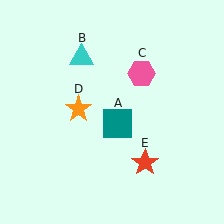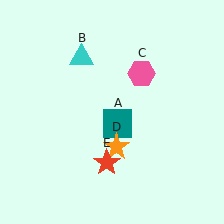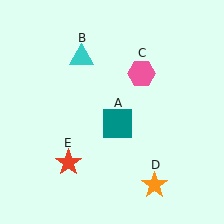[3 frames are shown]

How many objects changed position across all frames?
2 objects changed position: orange star (object D), red star (object E).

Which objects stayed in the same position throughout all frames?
Teal square (object A) and cyan triangle (object B) and pink hexagon (object C) remained stationary.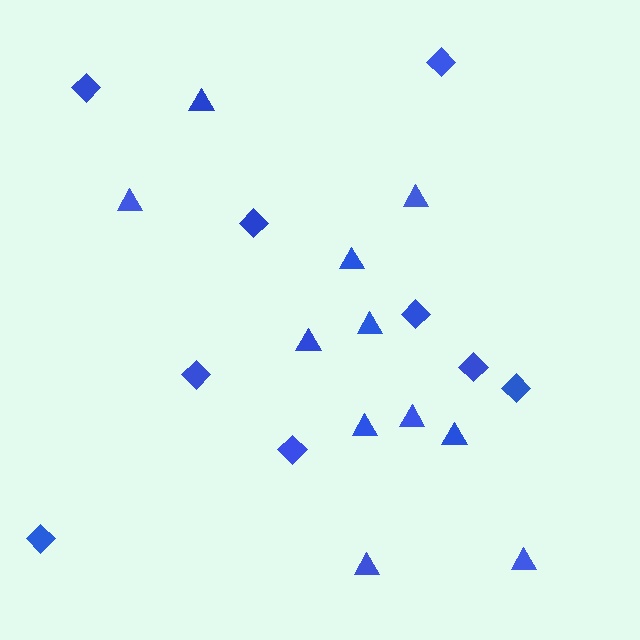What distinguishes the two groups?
There are 2 groups: one group of triangles (11) and one group of diamonds (9).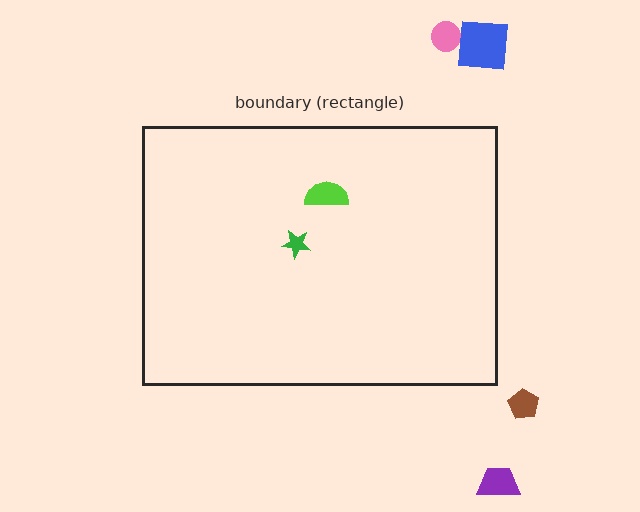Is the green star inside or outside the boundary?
Inside.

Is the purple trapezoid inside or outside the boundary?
Outside.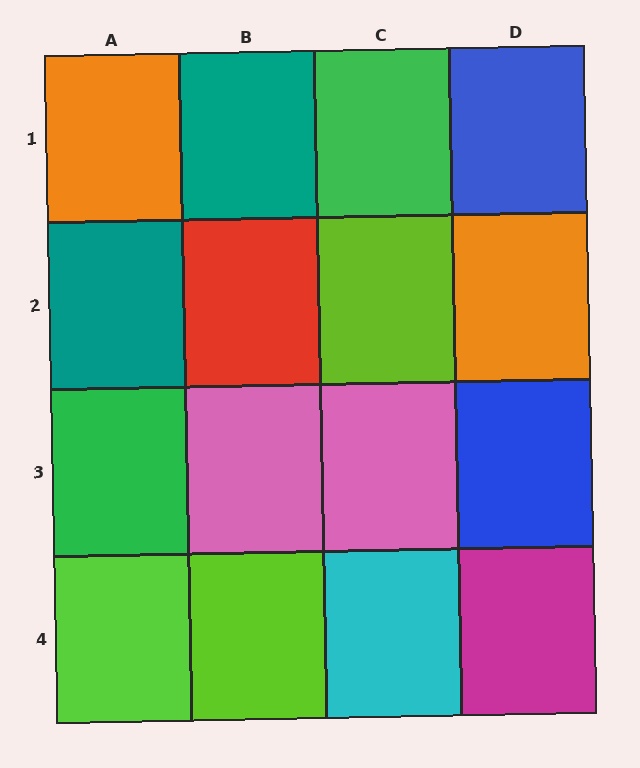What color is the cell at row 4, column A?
Lime.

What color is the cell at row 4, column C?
Cyan.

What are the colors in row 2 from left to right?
Teal, red, lime, orange.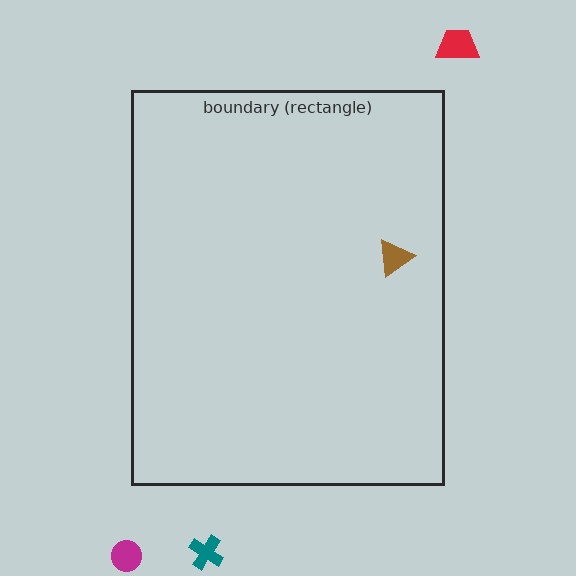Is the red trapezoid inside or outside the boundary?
Outside.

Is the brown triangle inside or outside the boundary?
Inside.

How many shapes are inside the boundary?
1 inside, 3 outside.